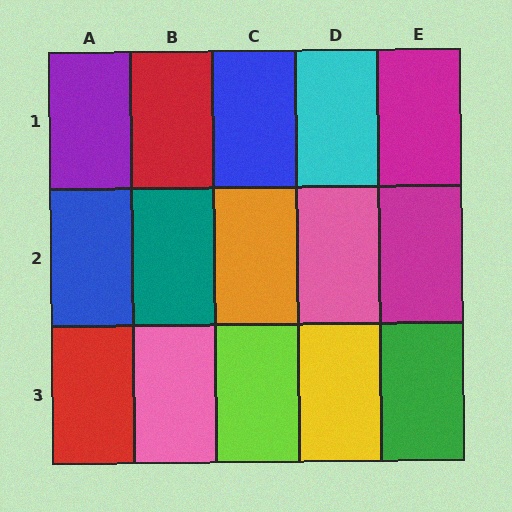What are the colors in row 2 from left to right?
Blue, teal, orange, pink, magenta.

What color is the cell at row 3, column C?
Lime.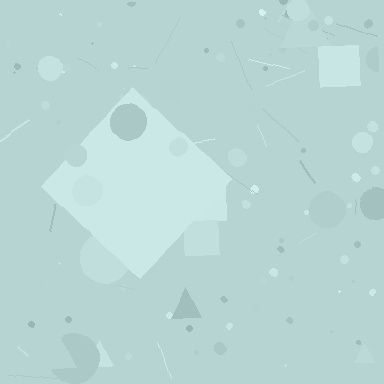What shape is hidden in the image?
A diamond is hidden in the image.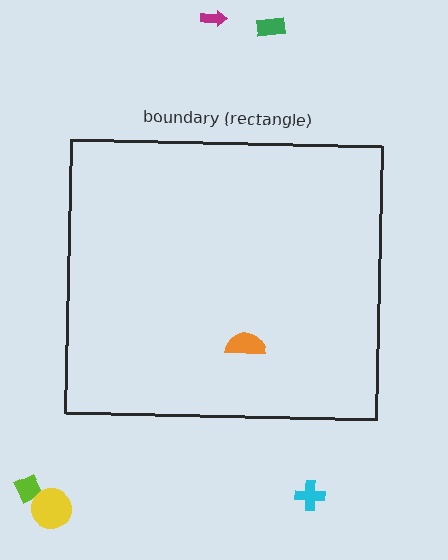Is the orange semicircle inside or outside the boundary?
Inside.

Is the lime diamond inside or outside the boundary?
Outside.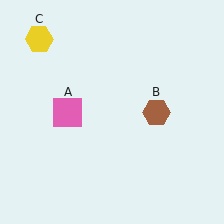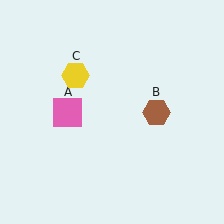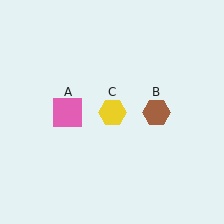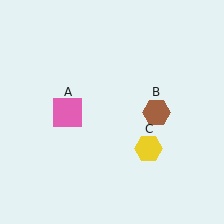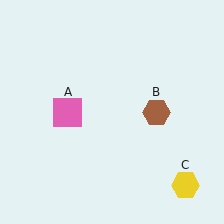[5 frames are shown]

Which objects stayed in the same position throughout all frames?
Pink square (object A) and brown hexagon (object B) remained stationary.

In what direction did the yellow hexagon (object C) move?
The yellow hexagon (object C) moved down and to the right.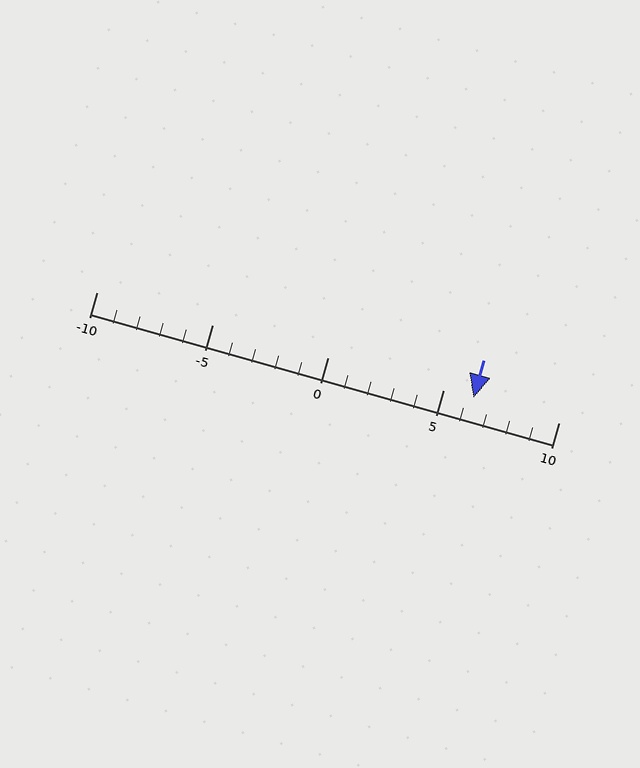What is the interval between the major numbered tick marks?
The major tick marks are spaced 5 units apart.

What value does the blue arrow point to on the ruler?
The blue arrow points to approximately 6.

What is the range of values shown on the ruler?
The ruler shows values from -10 to 10.